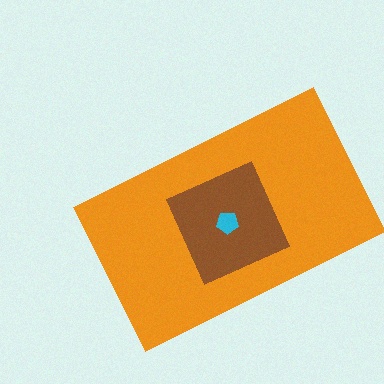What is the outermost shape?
The orange rectangle.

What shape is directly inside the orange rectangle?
The brown square.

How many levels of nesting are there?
3.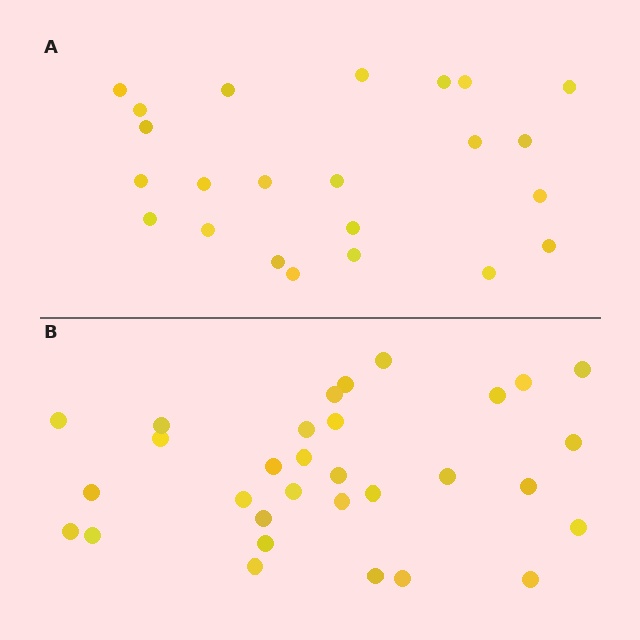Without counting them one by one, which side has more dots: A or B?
Region B (the bottom region) has more dots.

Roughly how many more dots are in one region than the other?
Region B has roughly 8 or so more dots than region A.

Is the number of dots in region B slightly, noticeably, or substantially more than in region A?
Region B has noticeably more, but not dramatically so. The ratio is roughly 1.3 to 1.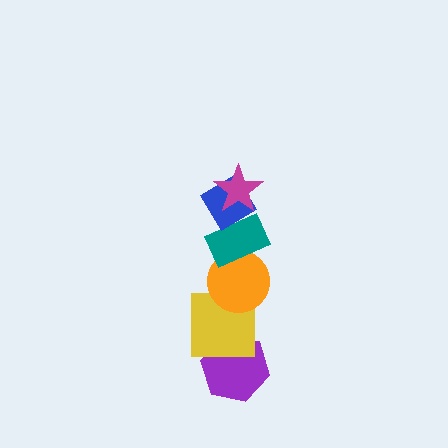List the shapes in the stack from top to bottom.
From top to bottom: the magenta star, the blue diamond, the teal rectangle, the orange circle, the yellow square, the purple hexagon.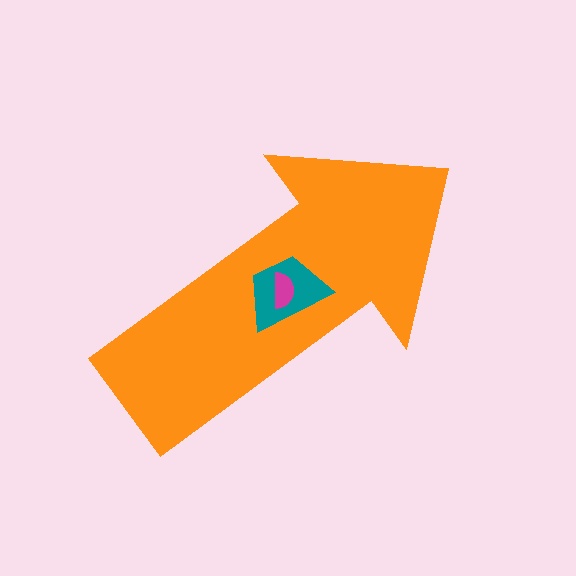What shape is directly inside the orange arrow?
The teal trapezoid.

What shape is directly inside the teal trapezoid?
The magenta semicircle.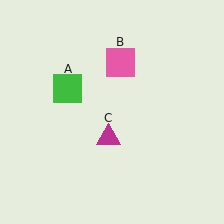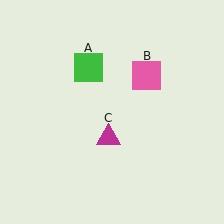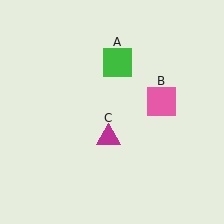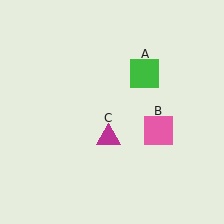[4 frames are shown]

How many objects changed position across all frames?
2 objects changed position: green square (object A), pink square (object B).